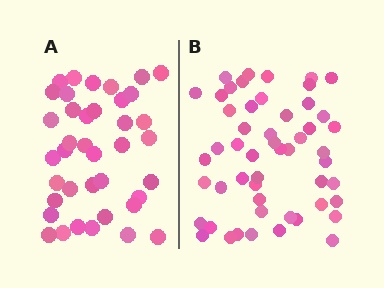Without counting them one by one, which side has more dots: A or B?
Region B (the right region) has more dots.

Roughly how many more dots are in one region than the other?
Region B has approximately 15 more dots than region A.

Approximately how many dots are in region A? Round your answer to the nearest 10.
About 40 dots. (The exact count is 39, which rounds to 40.)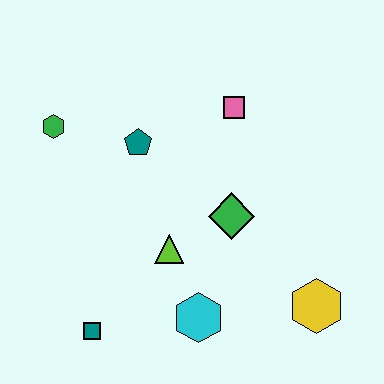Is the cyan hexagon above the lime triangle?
No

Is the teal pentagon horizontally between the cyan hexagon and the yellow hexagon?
No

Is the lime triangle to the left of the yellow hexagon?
Yes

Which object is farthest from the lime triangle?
The green hexagon is farthest from the lime triangle.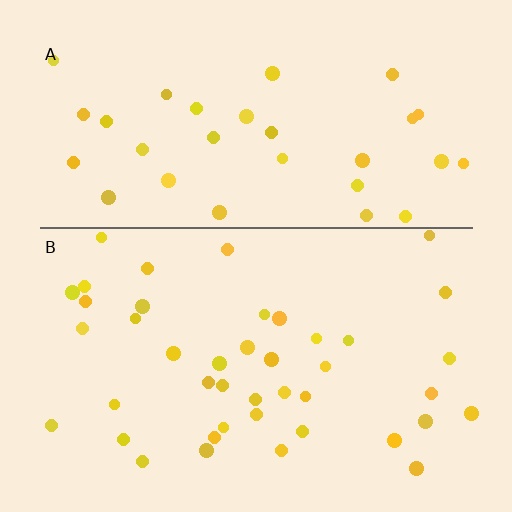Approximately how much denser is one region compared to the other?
Approximately 1.3× — region B over region A.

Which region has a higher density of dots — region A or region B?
B (the bottom).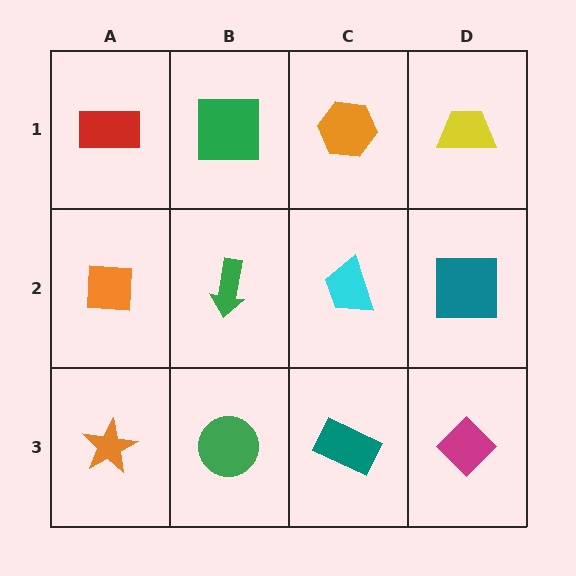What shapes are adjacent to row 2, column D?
A yellow trapezoid (row 1, column D), a magenta diamond (row 3, column D), a cyan trapezoid (row 2, column C).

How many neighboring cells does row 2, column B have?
4.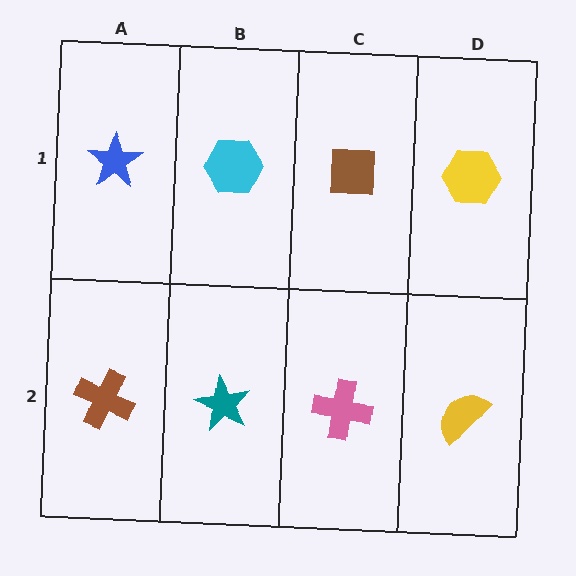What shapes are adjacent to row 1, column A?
A brown cross (row 2, column A), a cyan hexagon (row 1, column B).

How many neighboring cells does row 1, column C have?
3.